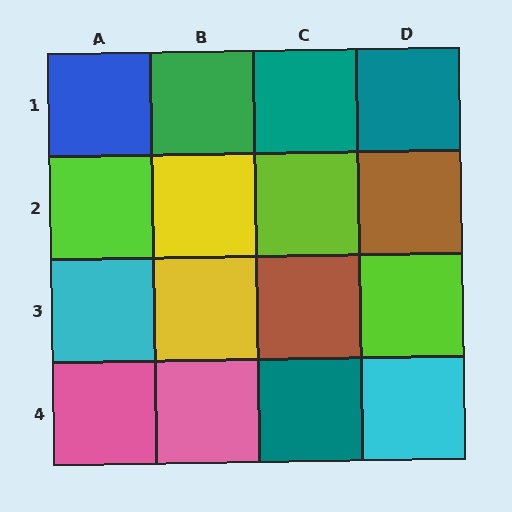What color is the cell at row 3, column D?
Lime.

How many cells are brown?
2 cells are brown.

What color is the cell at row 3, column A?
Cyan.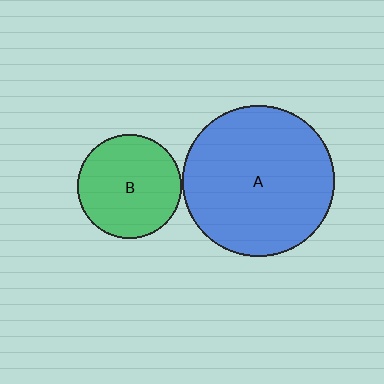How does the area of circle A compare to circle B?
Approximately 2.1 times.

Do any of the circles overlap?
No, none of the circles overlap.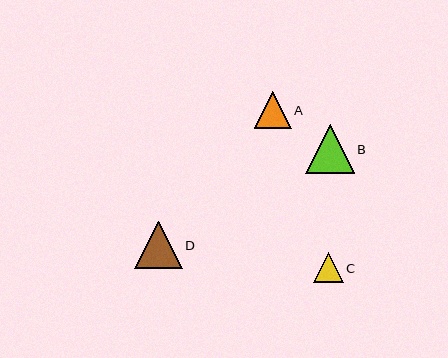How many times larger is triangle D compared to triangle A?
Triangle D is approximately 1.3 times the size of triangle A.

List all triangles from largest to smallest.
From largest to smallest: B, D, A, C.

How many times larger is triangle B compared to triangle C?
Triangle B is approximately 1.6 times the size of triangle C.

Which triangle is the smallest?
Triangle C is the smallest with a size of approximately 30 pixels.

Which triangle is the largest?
Triangle B is the largest with a size of approximately 49 pixels.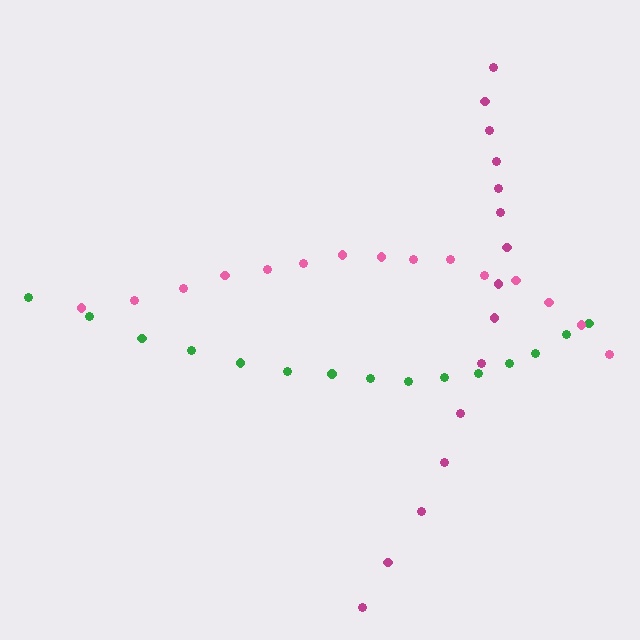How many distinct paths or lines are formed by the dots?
There are 3 distinct paths.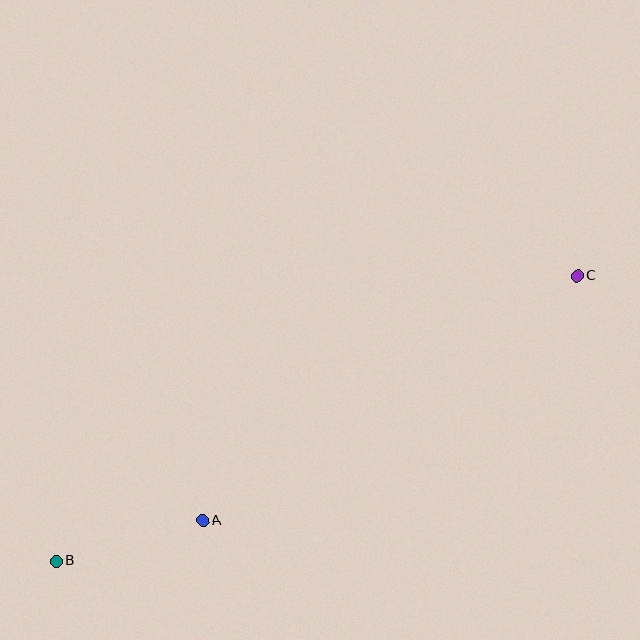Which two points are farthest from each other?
Points B and C are farthest from each other.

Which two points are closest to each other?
Points A and B are closest to each other.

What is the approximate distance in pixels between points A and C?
The distance between A and C is approximately 448 pixels.